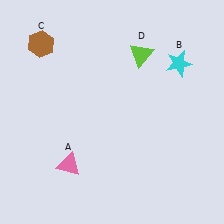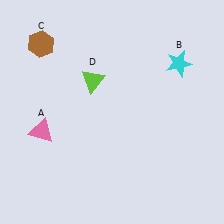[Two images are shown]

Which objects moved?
The objects that moved are: the pink triangle (A), the lime triangle (D).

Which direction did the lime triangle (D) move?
The lime triangle (D) moved left.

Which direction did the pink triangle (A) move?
The pink triangle (A) moved up.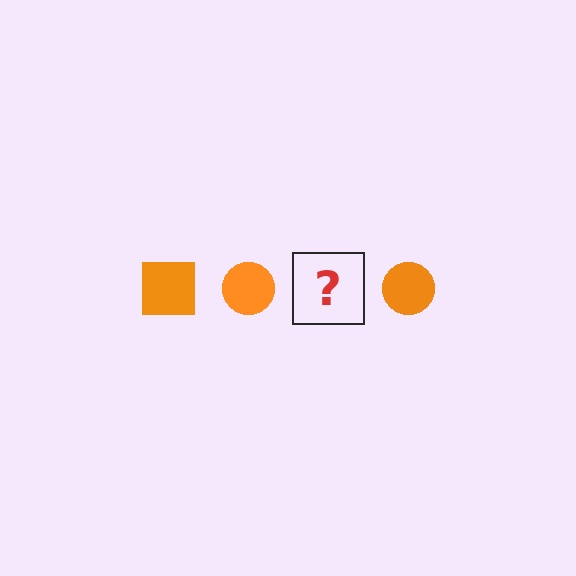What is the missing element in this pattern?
The missing element is an orange square.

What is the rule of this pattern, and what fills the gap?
The rule is that the pattern cycles through square, circle shapes in orange. The gap should be filled with an orange square.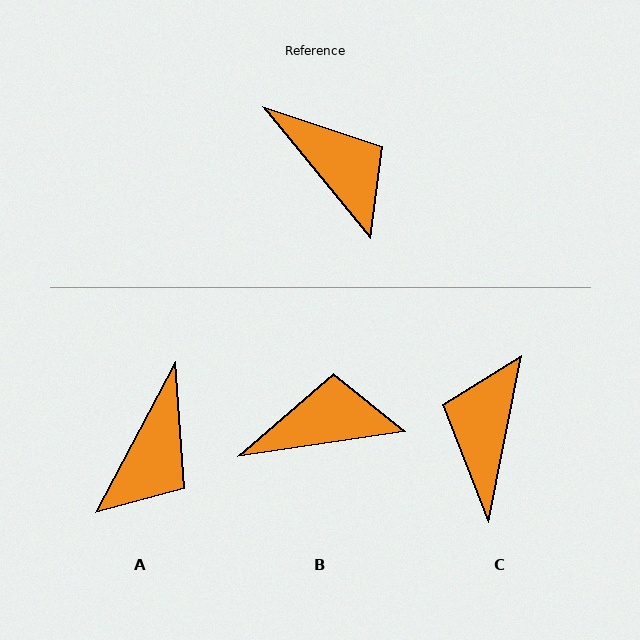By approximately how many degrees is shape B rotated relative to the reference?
Approximately 59 degrees counter-clockwise.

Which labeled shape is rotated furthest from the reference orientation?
C, about 129 degrees away.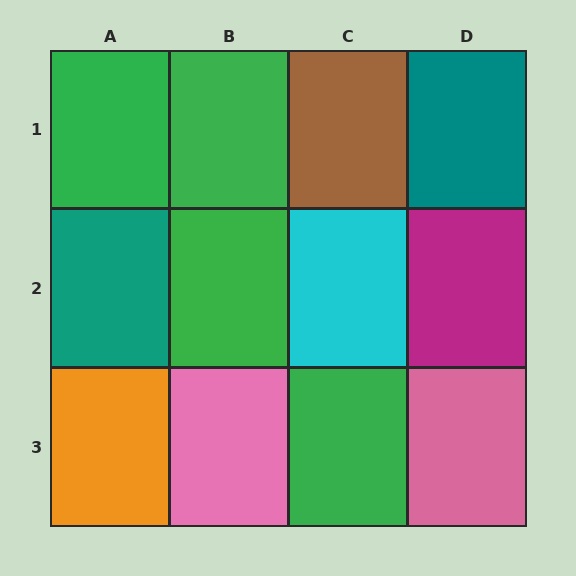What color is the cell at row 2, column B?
Green.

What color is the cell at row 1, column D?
Teal.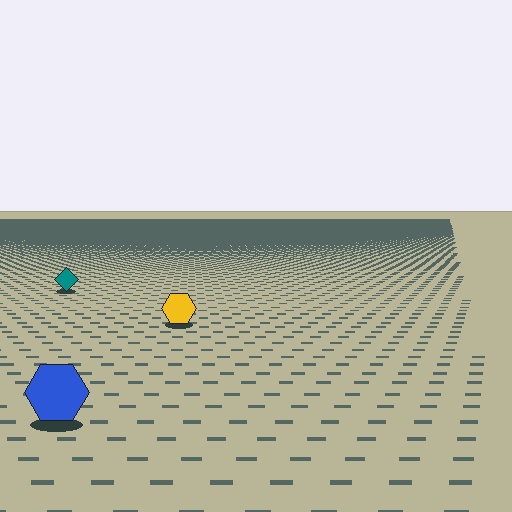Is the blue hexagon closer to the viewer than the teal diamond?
Yes. The blue hexagon is closer — you can tell from the texture gradient: the ground texture is coarser near it.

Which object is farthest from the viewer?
The teal diamond is farthest from the viewer. It appears smaller and the ground texture around it is denser.